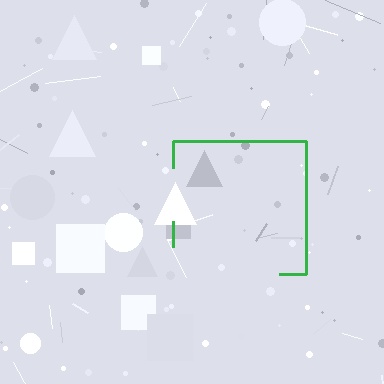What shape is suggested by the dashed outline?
The dashed outline suggests a square.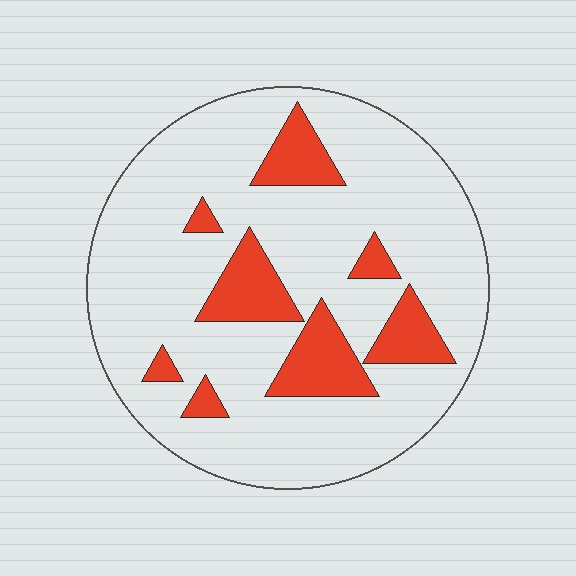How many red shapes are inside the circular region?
8.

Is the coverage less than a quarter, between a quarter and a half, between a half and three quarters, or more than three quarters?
Less than a quarter.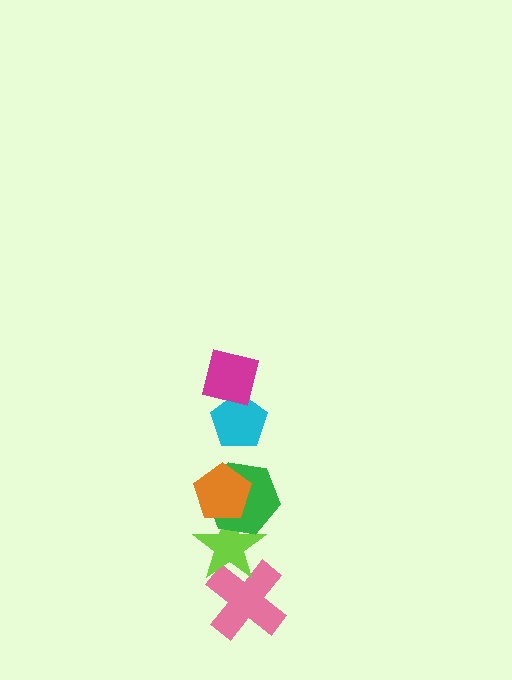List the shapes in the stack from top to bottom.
From top to bottom: the magenta square, the cyan pentagon, the orange pentagon, the green hexagon, the lime star, the pink cross.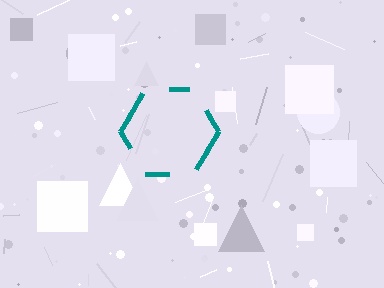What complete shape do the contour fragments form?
The contour fragments form a hexagon.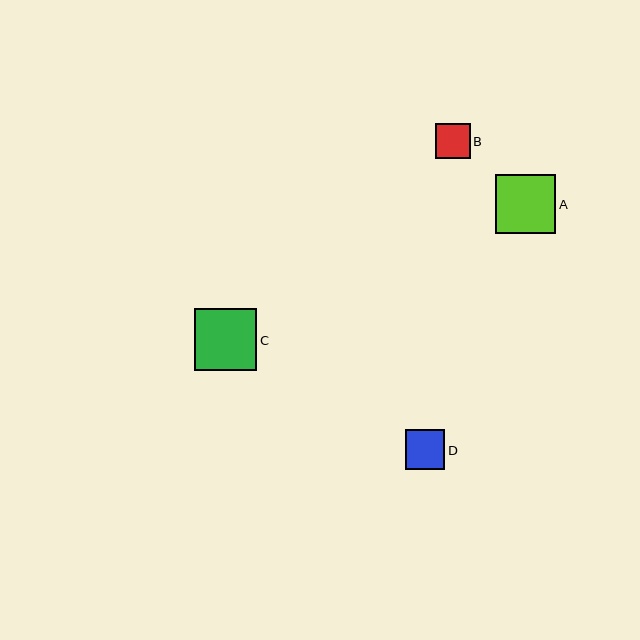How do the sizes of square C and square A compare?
Square C and square A are approximately the same size.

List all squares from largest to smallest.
From largest to smallest: C, A, D, B.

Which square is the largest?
Square C is the largest with a size of approximately 62 pixels.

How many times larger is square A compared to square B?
Square A is approximately 1.7 times the size of square B.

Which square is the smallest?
Square B is the smallest with a size of approximately 35 pixels.